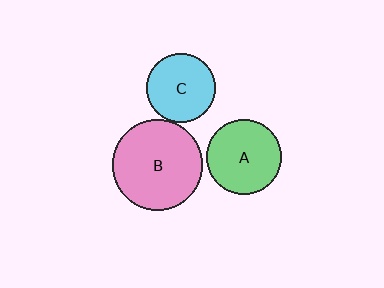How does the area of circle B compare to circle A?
Approximately 1.5 times.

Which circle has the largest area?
Circle B (pink).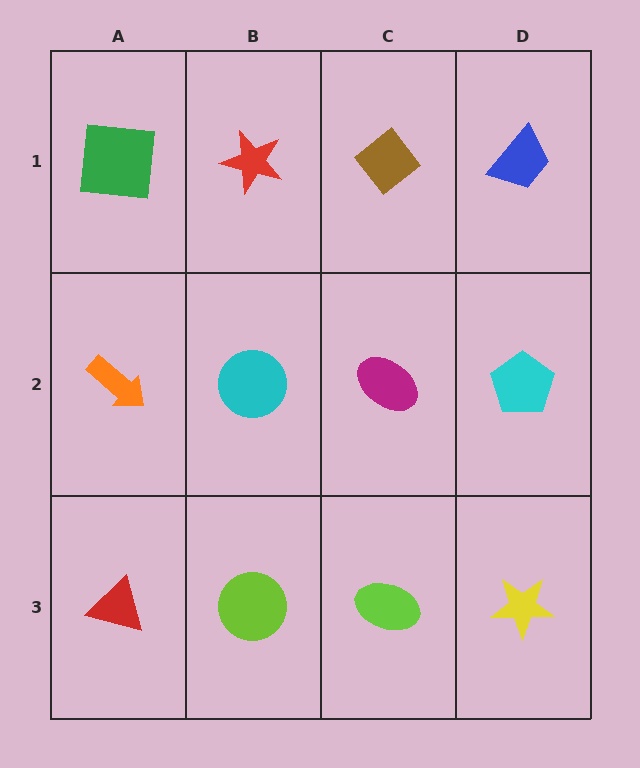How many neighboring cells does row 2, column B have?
4.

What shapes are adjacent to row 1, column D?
A cyan pentagon (row 2, column D), a brown diamond (row 1, column C).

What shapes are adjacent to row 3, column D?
A cyan pentagon (row 2, column D), a lime ellipse (row 3, column C).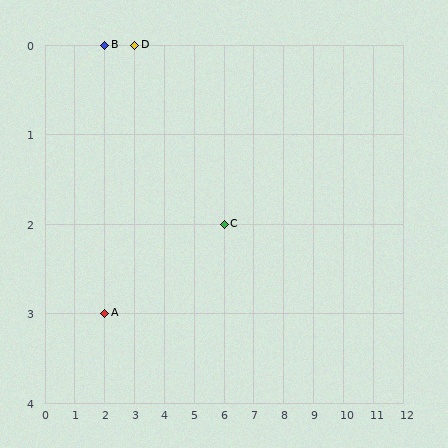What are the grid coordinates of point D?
Point D is at grid coordinates (3, 0).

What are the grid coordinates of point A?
Point A is at grid coordinates (2, 3).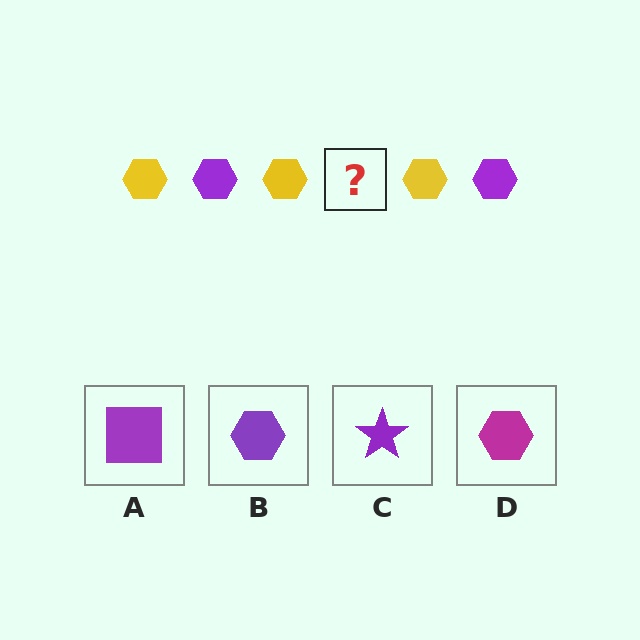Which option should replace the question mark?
Option B.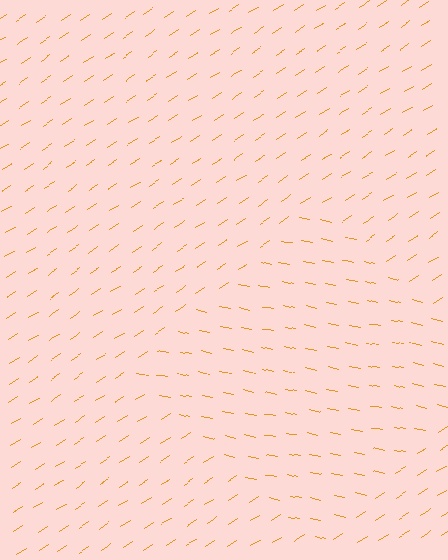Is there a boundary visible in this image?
Yes, there is a texture boundary formed by a change in line orientation.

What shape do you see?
I see a diamond.